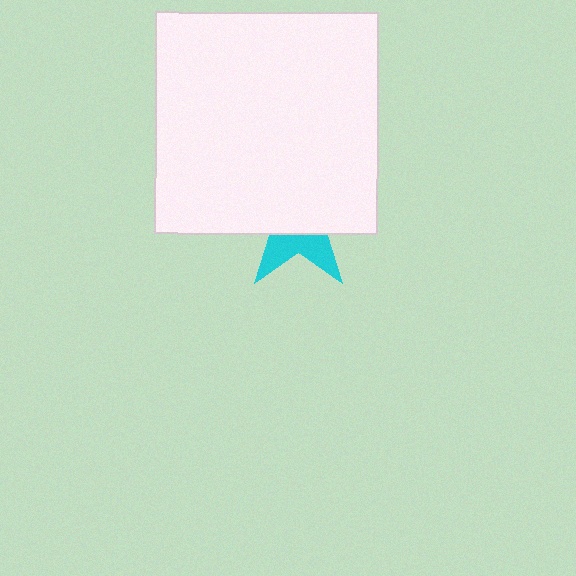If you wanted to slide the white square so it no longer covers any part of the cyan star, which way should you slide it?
Slide it up — that is the most direct way to separate the two shapes.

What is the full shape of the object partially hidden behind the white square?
The partially hidden object is a cyan star.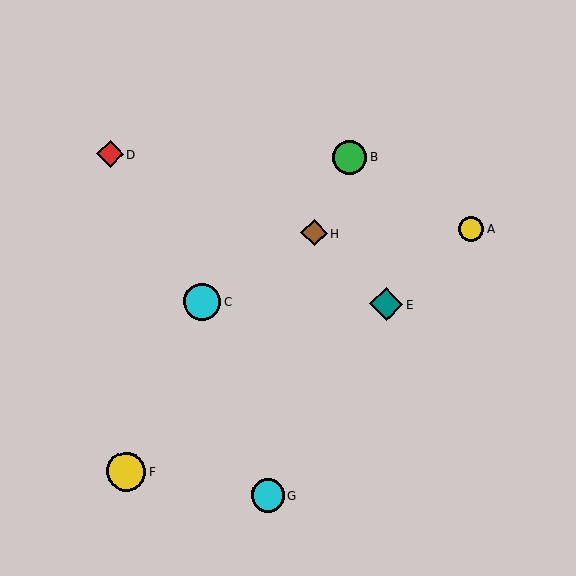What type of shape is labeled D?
Shape D is a red diamond.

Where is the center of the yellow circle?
The center of the yellow circle is at (126, 472).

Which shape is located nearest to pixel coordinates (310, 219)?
The brown diamond (labeled H) at (314, 233) is nearest to that location.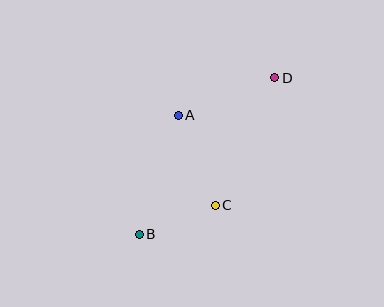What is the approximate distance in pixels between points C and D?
The distance between C and D is approximately 141 pixels.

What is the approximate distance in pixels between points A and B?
The distance between A and B is approximately 125 pixels.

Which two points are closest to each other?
Points B and C are closest to each other.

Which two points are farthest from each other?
Points B and D are farthest from each other.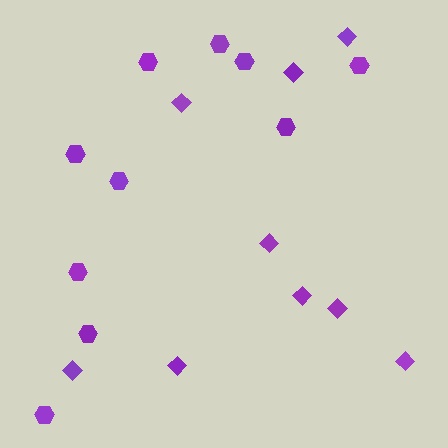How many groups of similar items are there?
There are 2 groups: one group of hexagons (10) and one group of diamonds (9).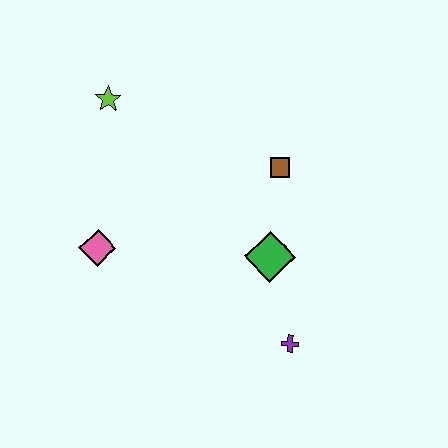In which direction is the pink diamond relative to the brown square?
The pink diamond is to the left of the brown square.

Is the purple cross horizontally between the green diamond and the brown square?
No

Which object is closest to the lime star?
The pink diamond is closest to the lime star.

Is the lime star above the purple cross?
Yes